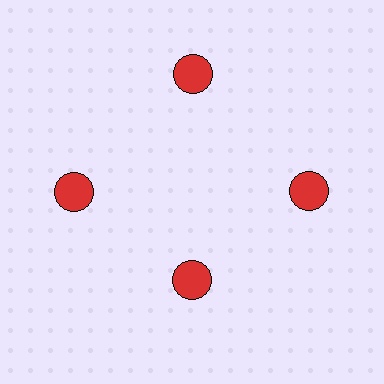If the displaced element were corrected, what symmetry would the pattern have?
It would have 4-fold rotational symmetry — the pattern would map onto itself every 90 degrees.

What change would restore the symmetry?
The symmetry would be restored by moving it outward, back onto the ring so that all 4 circles sit at equal angles and equal distance from the center.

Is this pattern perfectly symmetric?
No. The 4 red circles are arranged in a ring, but one element near the 6 o'clock position is pulled inward toward the center, breaking the 4-fold rotational symmetry.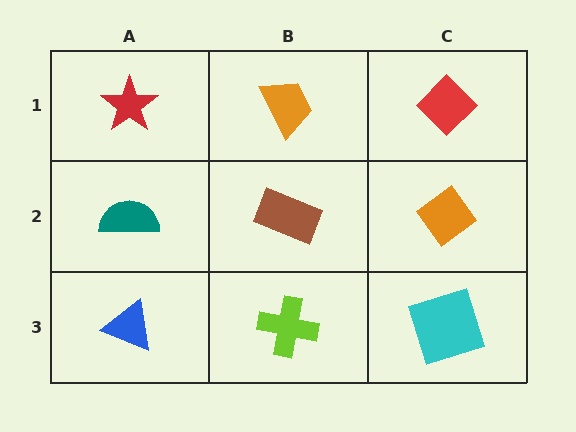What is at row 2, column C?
An orange diamond.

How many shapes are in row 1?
3 shapes.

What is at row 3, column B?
A lime cross.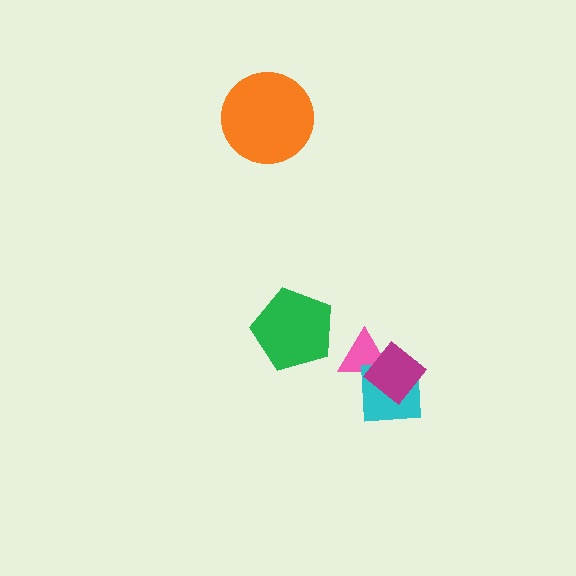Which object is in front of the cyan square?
The magenta diamond is in front of the cyan square.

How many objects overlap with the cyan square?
2 objects overlap with the cyan square.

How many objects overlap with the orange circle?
0 objects overlap with the orange circle.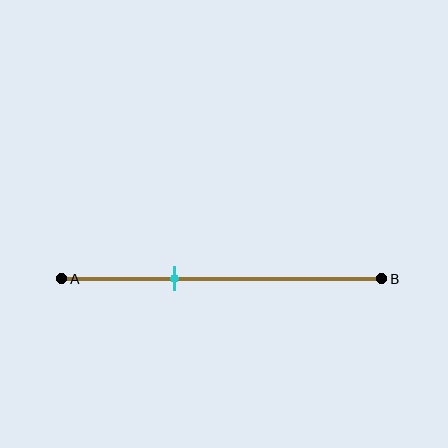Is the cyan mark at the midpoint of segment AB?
No, the mark is at about 35% from A, not at the 50% midpoint.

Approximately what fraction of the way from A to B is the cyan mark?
The cyan mark is approximately 35% of the way from A to B.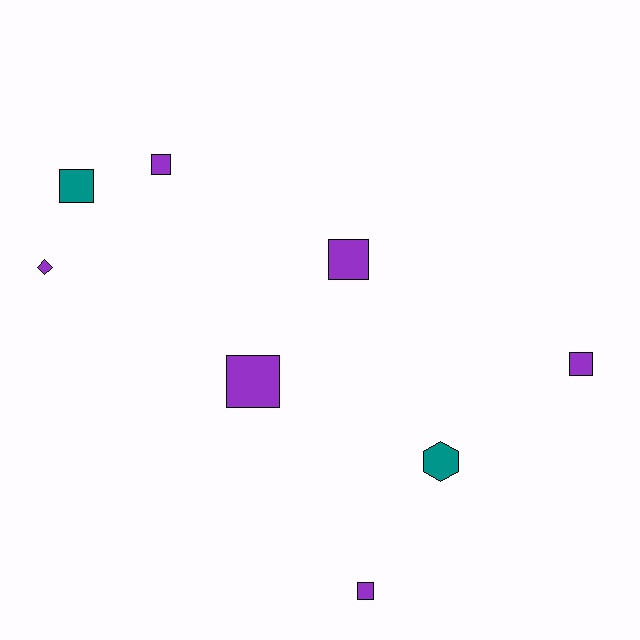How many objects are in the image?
There are 8 objects.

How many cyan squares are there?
There are no cyan squares.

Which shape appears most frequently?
Square, with 6 objects.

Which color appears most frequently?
Purple, with 6 objects.